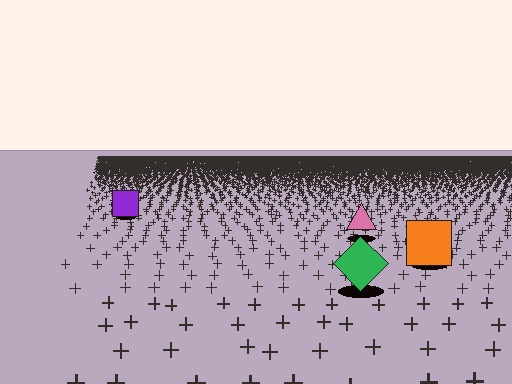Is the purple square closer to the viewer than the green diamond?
No. The green diamond is closer — you can tell from the texture gradient: the ground texture is coarser near it.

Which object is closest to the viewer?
The green diamond is closest. The texture marks near it are larger and more spread out.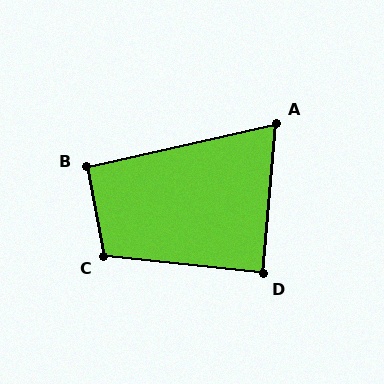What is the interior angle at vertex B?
Approximately 91 degrees (approximately right).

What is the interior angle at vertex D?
Approximately 89 degrees (approximately right).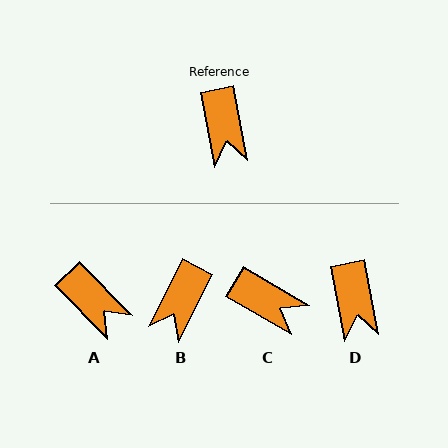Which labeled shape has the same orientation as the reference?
D.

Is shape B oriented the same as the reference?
No, it is off by about 37 degrees.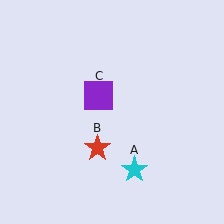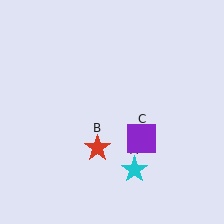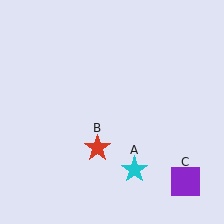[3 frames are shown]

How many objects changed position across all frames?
1 object changed position: purple square (object C).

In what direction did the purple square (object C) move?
The purple square (object C) moved down and to the right.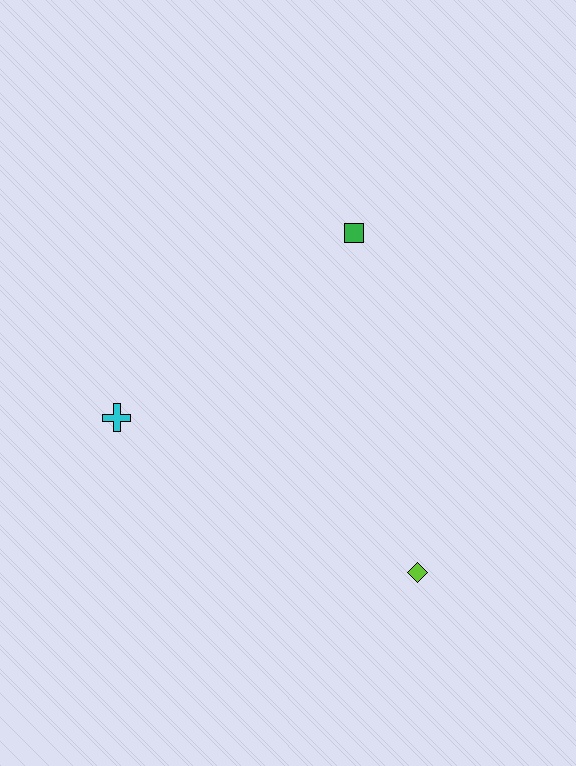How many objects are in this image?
There are 3 objects.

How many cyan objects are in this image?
There is 1 cyan object.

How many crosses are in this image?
There is 1 cross.